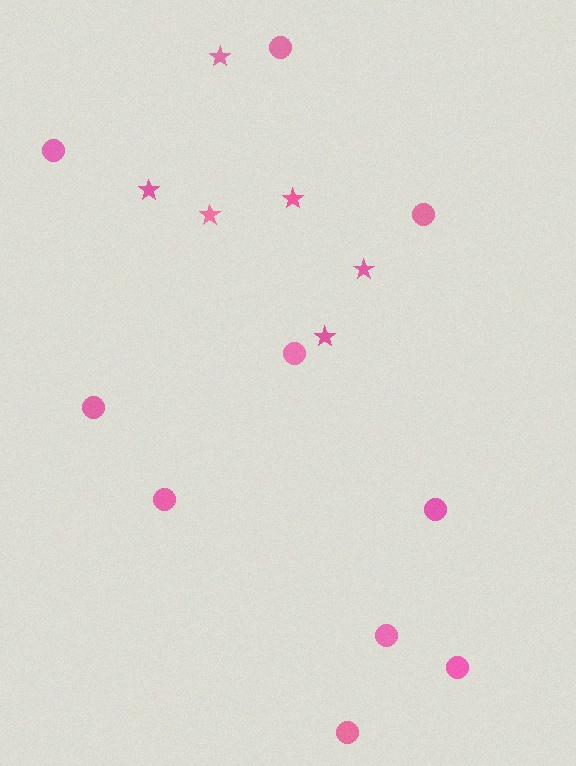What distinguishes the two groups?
There are 2 groups: one group of circles (10) and one group of stars (6).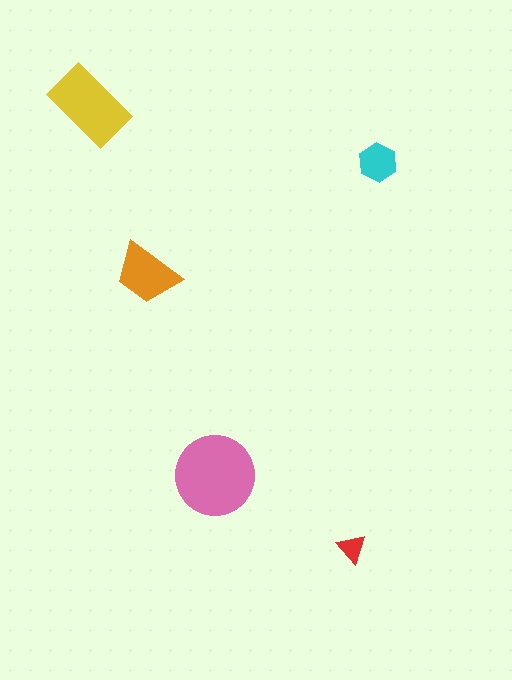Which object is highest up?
The yellow rectangle is topmost.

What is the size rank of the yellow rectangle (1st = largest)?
2nd.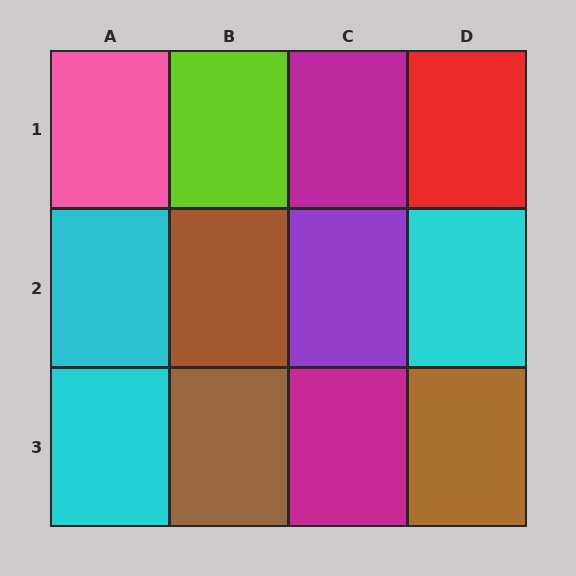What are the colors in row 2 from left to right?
Cyan, brown, purple, cyan.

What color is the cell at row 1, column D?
Red.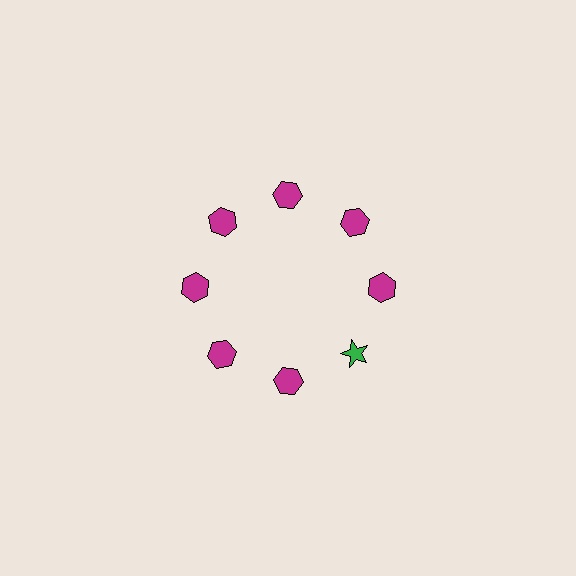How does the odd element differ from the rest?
It differs in both color (green instead of magenta) and shape (star instead of hexagon).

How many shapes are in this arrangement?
There are 8 shapes arranged in a ring pattern.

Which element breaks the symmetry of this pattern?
The green star at roughly the 4 o'clock position breaks the symmetry. All other shapes are magenta hexagons.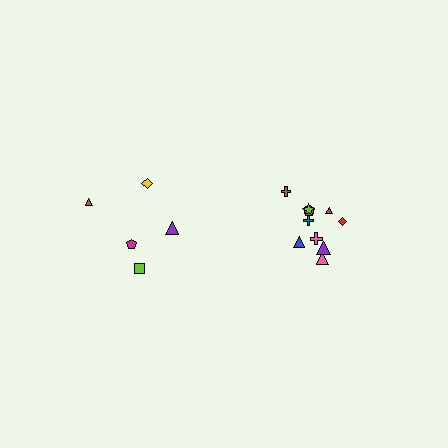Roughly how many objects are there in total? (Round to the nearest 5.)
Roughly 15 objects in total.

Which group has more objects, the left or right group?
The right group.